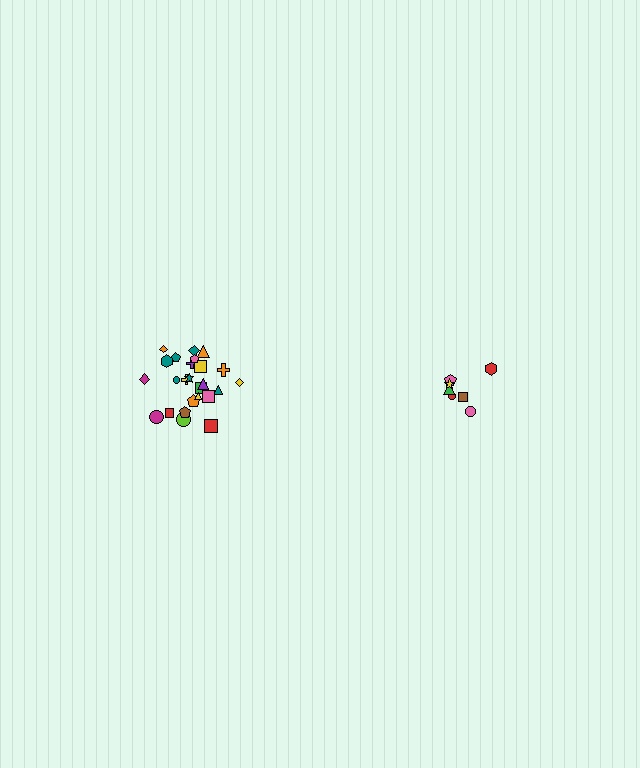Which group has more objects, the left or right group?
The left group.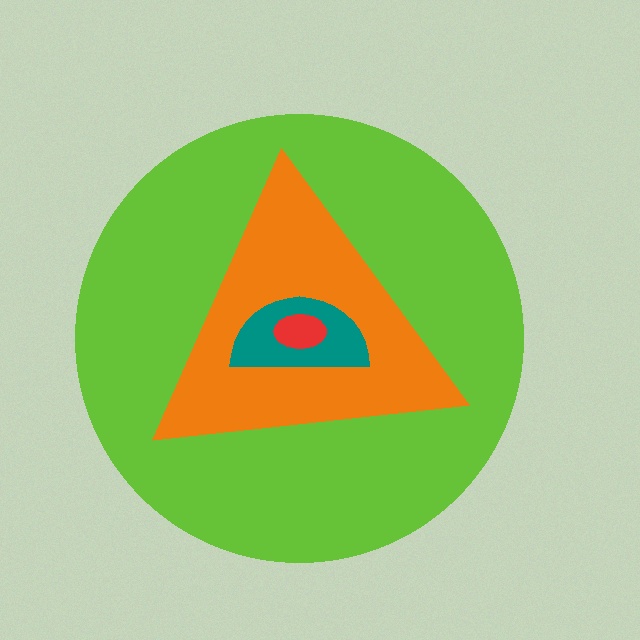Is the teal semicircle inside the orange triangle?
Yes.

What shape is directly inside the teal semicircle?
The red ellipse.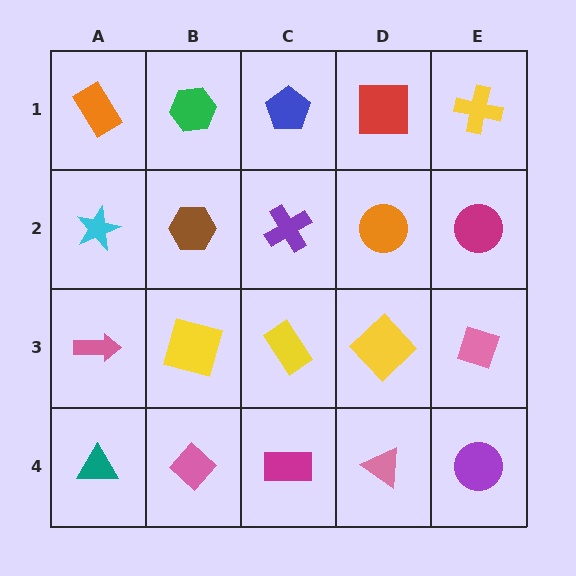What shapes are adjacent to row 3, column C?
A purple cross (row 2, column C), a magenta rectangle (row 4, column C), a yellow square (row 3, column B), a yellow diamond (row 3, column D).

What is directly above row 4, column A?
A pink arrow.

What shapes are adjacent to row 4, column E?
A pink diamond (row 3, column E), a pink triangle (row 4, column D).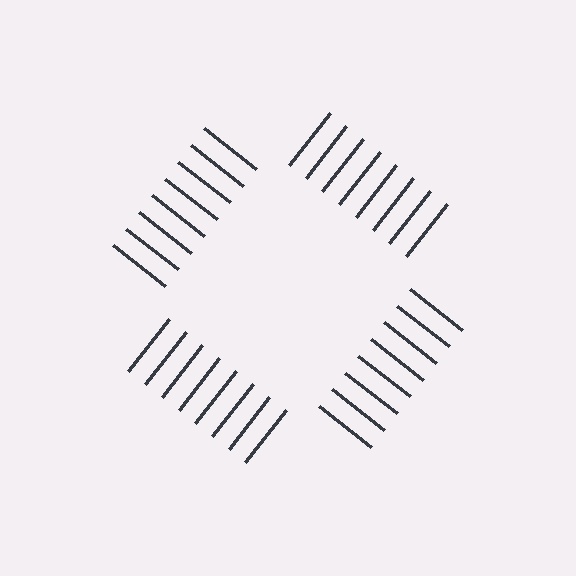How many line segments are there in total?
32 — 8 along each of the 4 edges.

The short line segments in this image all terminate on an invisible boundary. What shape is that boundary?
An illusory square — the line segments terminate on its edges but no continuous stroke is drawn.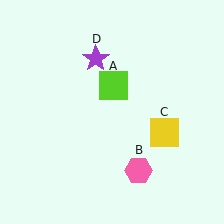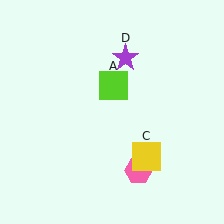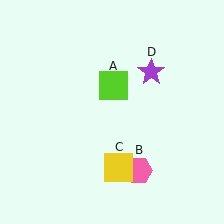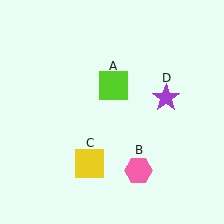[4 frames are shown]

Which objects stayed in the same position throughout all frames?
Lime square (object A) and pink hexagon (object B) remained stationary.